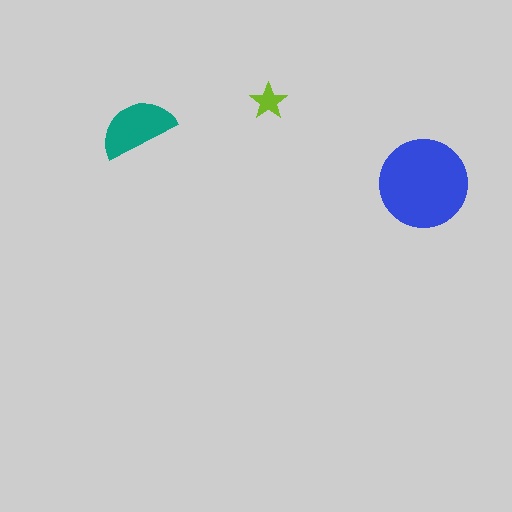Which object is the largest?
The blue circle.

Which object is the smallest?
The lime star.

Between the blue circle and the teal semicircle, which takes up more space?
The blue circle.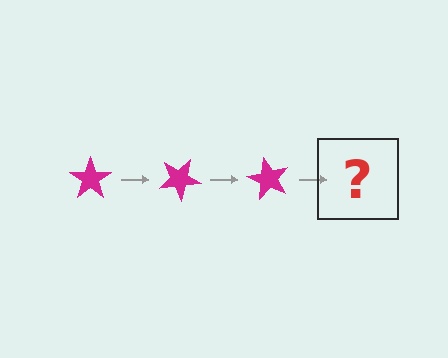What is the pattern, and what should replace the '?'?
The pattern is that the star rotates 30 degrees each step. The '?' should be a magenta star rotated 90 degrees.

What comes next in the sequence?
The next element should be a magenta star rotated 90 degrees.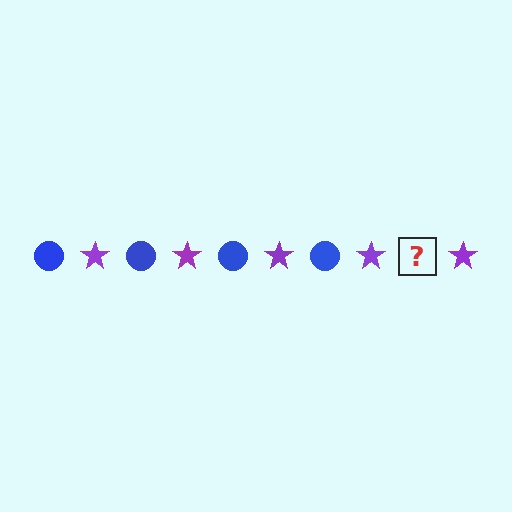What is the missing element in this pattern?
The missing element is a blue circle.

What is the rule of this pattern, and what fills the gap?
The rule is that the pattern alternates between blue circle and purple star. The gap should be filled with a blue circle.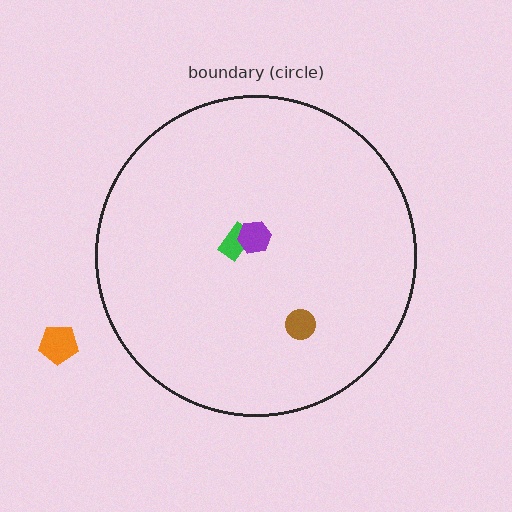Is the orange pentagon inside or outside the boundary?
Outside.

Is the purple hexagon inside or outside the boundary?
Inside.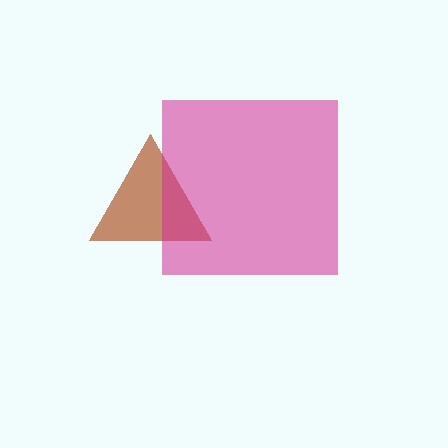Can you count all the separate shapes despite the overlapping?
Yes, there are 2 separate shapes.